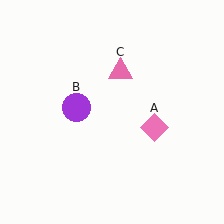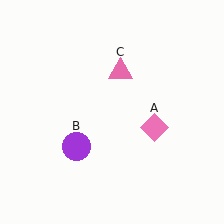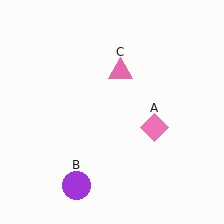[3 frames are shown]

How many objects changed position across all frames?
1 object changed position: purple circle (object B).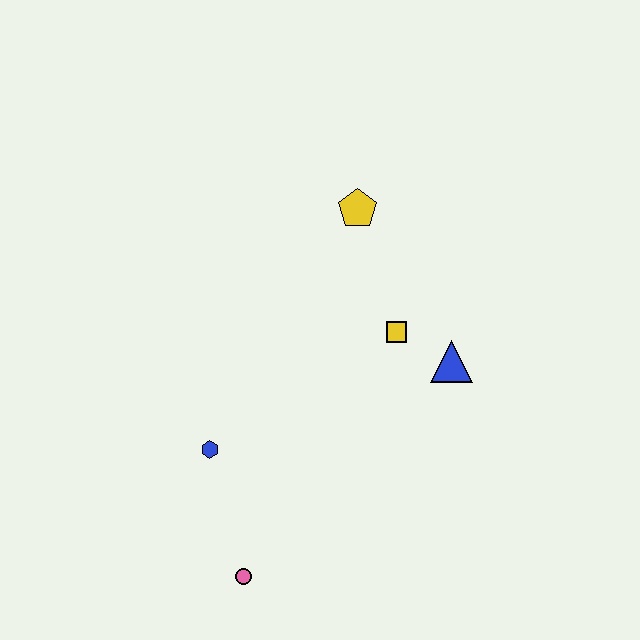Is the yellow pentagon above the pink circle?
Yes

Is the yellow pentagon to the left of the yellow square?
Yes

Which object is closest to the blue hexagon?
The pink circle is closest to the blue hexagon.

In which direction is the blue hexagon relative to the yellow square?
The blue hexagon is to the left of the yellow square.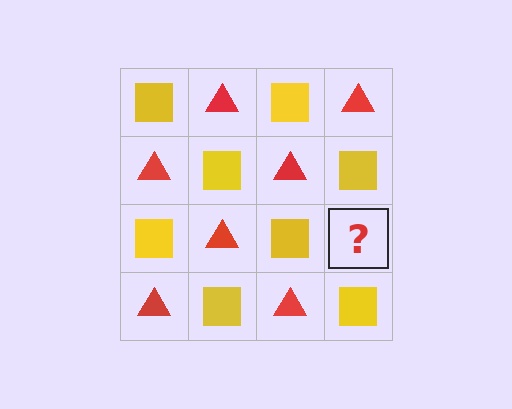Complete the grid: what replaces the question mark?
The question mark should be replaced with a red triangle.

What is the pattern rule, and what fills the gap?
The rule is that it alternates yellow square and red triangle in a checkerboard pattern. The gap should be filled with a red triangle.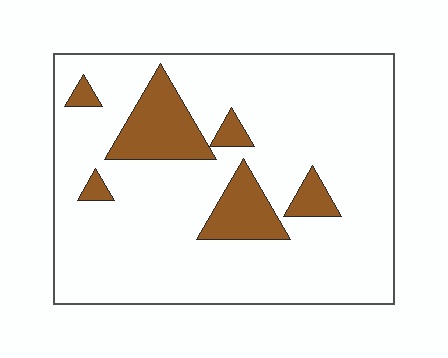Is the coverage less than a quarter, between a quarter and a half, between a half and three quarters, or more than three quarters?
Less than a quarter.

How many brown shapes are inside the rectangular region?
6.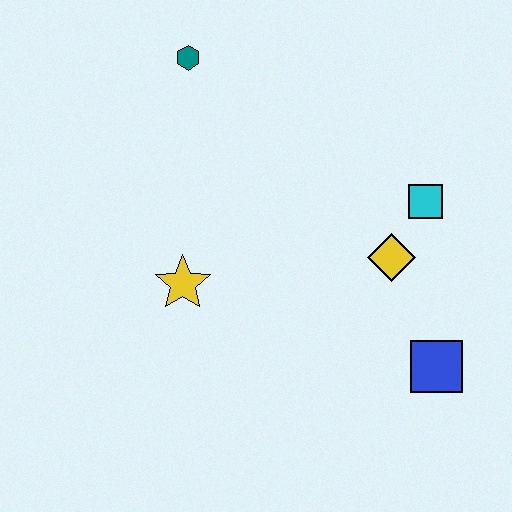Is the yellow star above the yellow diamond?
No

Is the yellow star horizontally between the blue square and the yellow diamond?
No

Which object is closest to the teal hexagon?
The yellow star is closest to the teal hexagon.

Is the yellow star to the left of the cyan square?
Yes